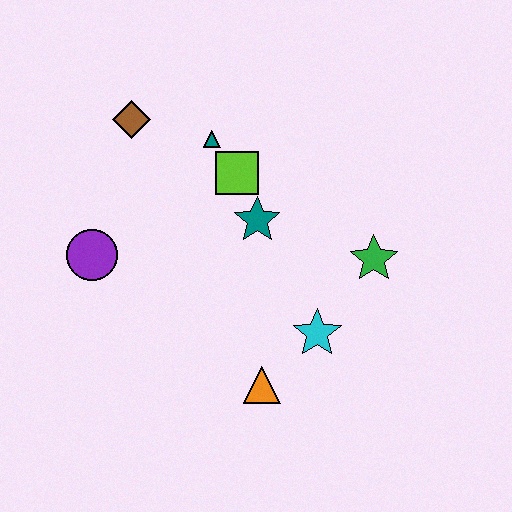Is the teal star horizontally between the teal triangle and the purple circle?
No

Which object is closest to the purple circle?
The brown diamond is closest to the purple circle.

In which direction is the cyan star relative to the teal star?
The cyan star is below the teal star.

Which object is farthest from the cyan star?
The brown diamond is farthest from the cyan star.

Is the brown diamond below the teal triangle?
No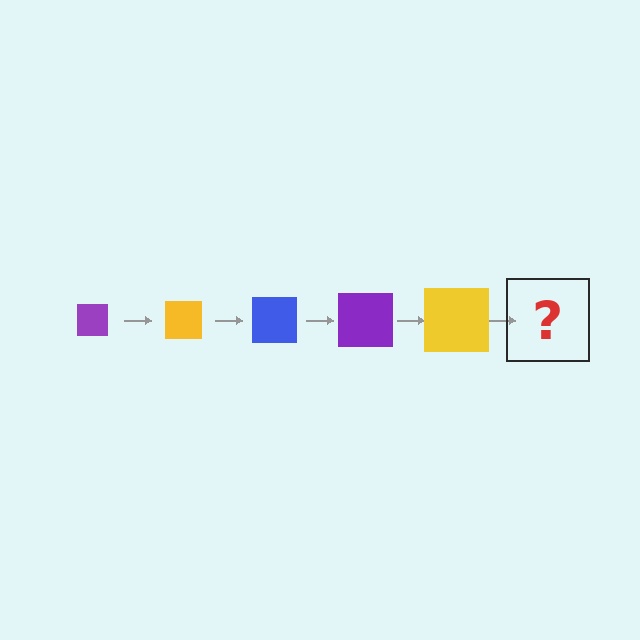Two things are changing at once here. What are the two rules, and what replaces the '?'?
The two rules are that the square grows larger each step and the color cycles through purple, yellow, and blue. The '?' should be a blue square, larger than the previous one.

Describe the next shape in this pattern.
It should be a blue square, larger than the previous one.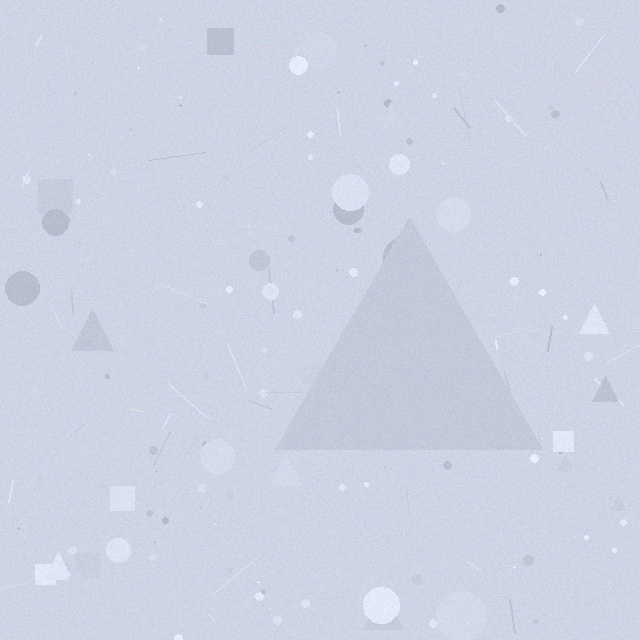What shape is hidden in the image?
A triangle is hidden in the image.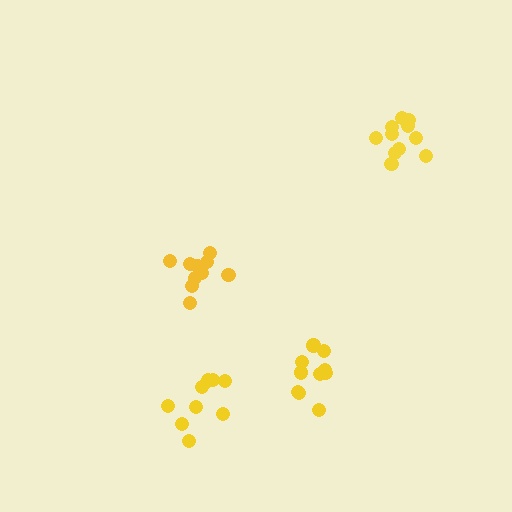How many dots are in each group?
Group 1: 11 dots, Group 2: 10 dots, Group 3: 9 dots, Group 4: 10 dots (40 total).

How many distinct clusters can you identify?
There are 4 distinct clusters.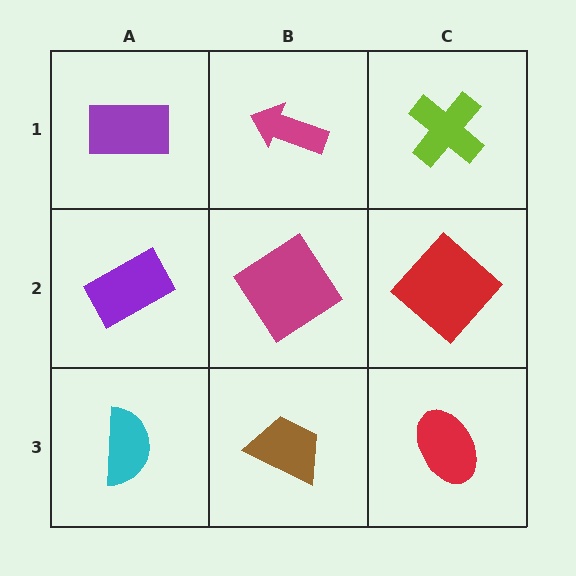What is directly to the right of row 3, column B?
A red ellipse.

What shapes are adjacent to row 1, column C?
A red diamond (row 2, column C), a magenta arrow (row 1, column B).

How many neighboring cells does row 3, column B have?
3.